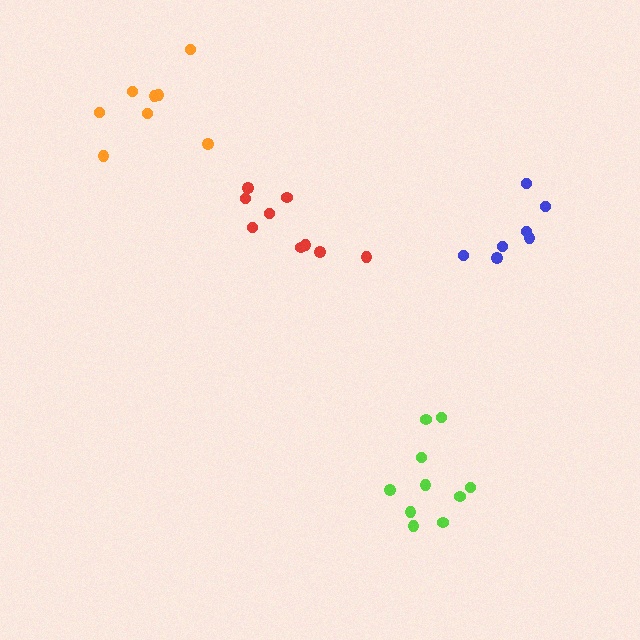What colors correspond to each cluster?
The clusters are colored: orange, red, lime, blue.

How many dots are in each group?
Group 1: 8 dots, Group 2: 9 dots, Group 3: 10 dots, Group 4: 7 dots (34 total).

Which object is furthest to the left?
The orange cluster is leftmost.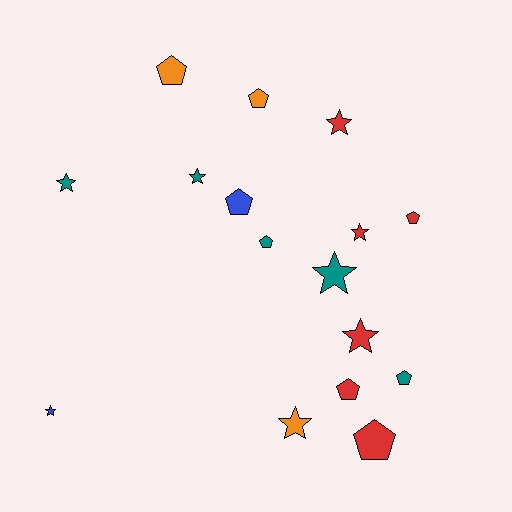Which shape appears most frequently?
Pentagon, with 8 objects.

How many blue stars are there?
There is 1 blue star.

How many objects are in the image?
There are 16 objects.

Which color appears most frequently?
Red, with 6 objects.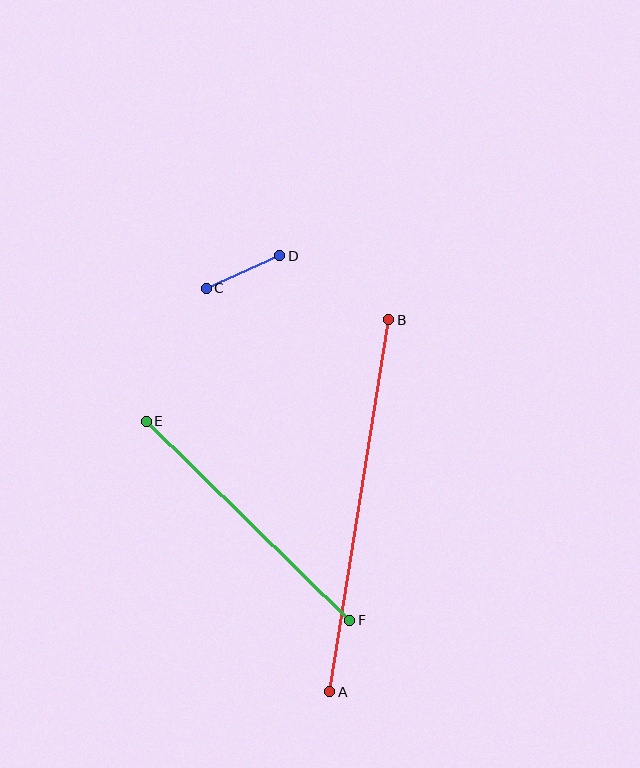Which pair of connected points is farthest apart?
Points A and B are farthest apart.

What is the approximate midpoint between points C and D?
The midpoint is at approximately (243, 272) pixels.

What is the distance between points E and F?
The distance is approximately 285 pixels.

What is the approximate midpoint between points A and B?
The midpoint is at approximately (359, 506) pixels.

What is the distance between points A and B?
The distance is approximately 376 pixels.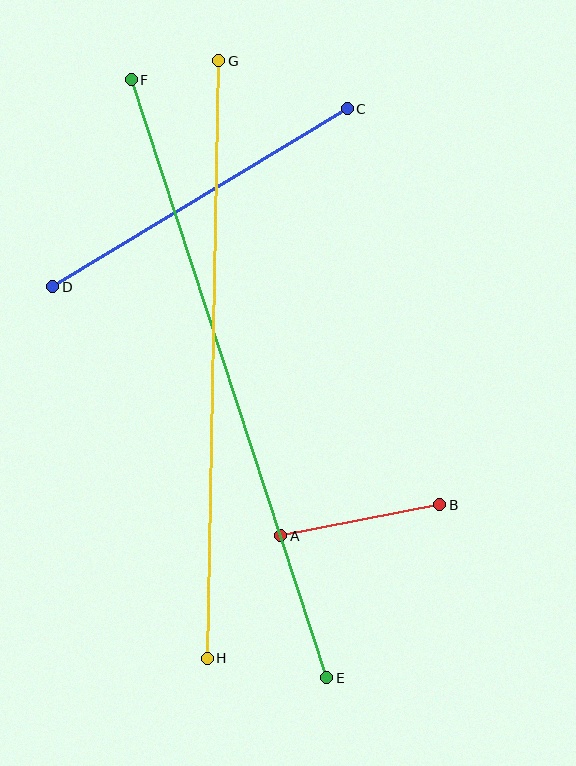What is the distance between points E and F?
The distance is approximately 629 pixels.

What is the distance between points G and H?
The distance is approximately 597 pixels.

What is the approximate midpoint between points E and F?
The midpoint is at approximately (229, 379) pixels.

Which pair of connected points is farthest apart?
Points E and F are farthest apart.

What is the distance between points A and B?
The distance is approximately 162 pixels.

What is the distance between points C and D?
The distance is approximately 344 pixels.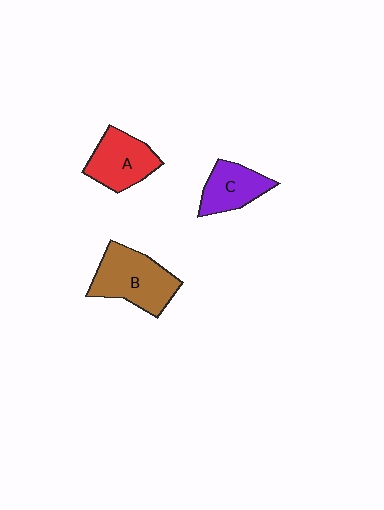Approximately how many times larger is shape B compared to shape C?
Approximately 1.5 times.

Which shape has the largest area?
Shape B (brown).